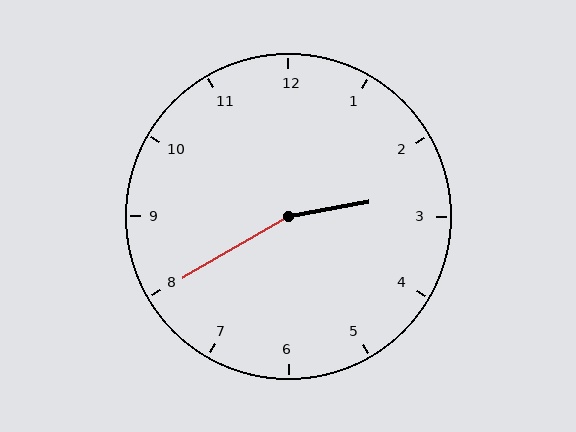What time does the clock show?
2:40.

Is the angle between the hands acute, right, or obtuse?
It is obtuse.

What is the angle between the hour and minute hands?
Approximately 160 degrees.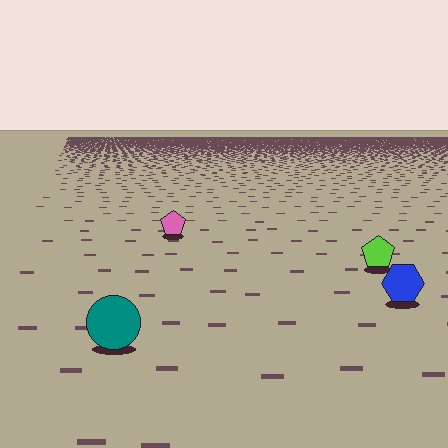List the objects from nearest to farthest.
From nearest to farthest: the teal circle, the blue hexagon, the lime pentagon, the pink pentagon.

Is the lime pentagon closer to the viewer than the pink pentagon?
Yes. The lime pentagon is closer — you can tell from the texture gradient: the ground texture is coarser near it.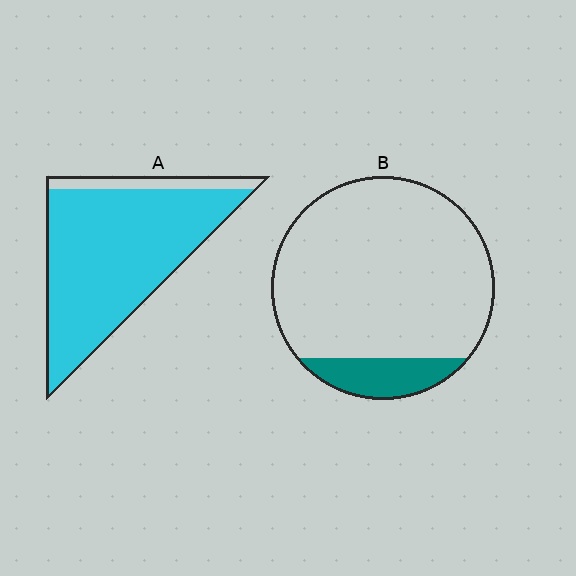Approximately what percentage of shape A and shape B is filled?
A is approximately 90% and B is approximately 15%.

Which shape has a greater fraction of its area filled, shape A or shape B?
Shape A.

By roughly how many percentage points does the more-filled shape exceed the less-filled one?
By roughly 75 percentage points (A over B).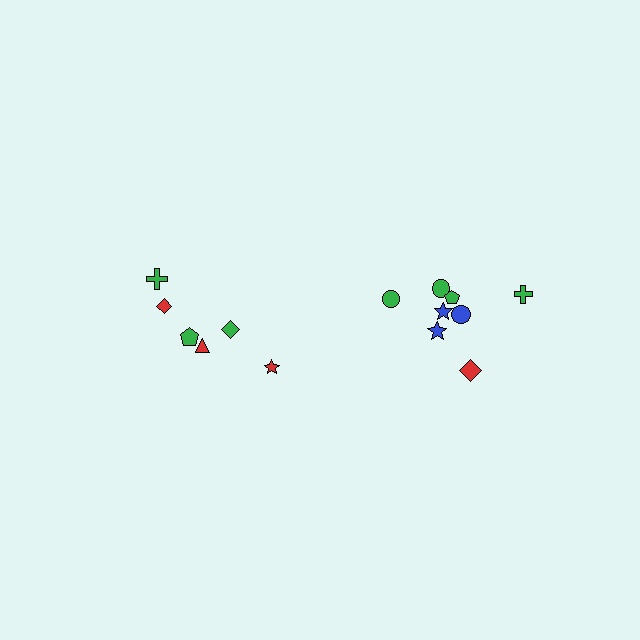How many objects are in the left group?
There are 6 objects.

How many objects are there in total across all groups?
There are 14 objects.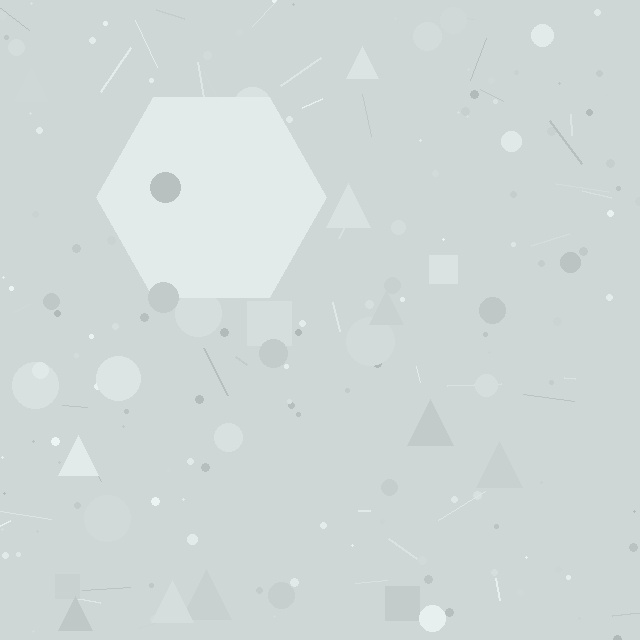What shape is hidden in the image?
A hexagon is hidden in the image.